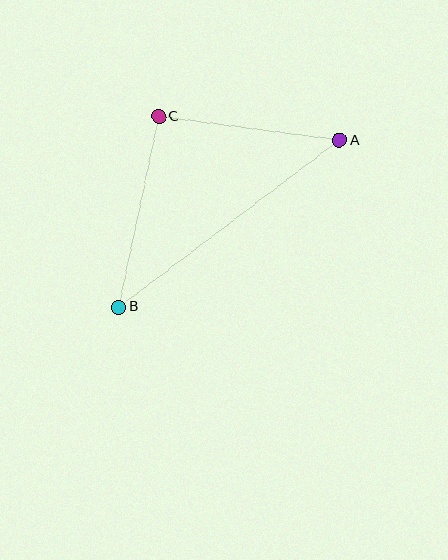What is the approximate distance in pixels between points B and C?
The distance between B and C is approximately 195 pixels.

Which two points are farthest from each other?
Points A and B are farthest from each other.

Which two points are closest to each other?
Points A and C are closest to each other.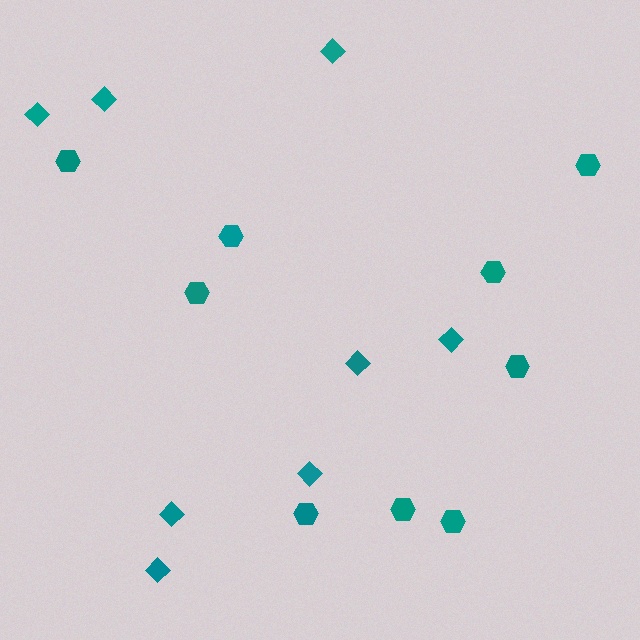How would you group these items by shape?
There are 2 groups: one group of diamonds (8) and one group of hexagons (9).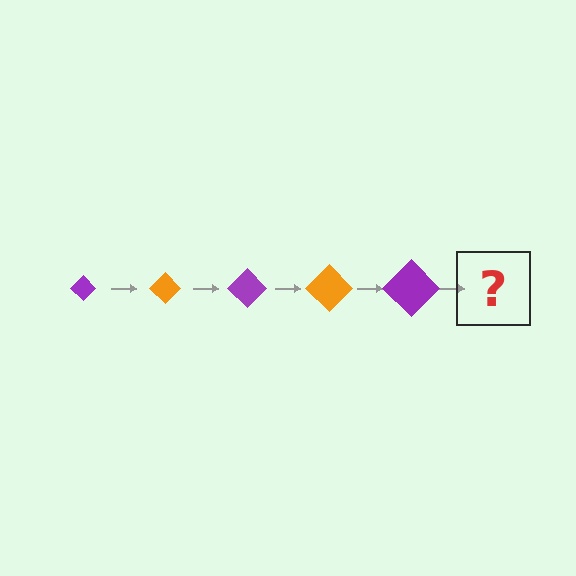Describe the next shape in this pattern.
It should be an orange diamond, larger than the previous one.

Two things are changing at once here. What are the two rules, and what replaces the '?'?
The two rules are that the diamond grows larger each step and the color cycles through purple and orange. The '?' should be an orange diamond, larger than the previous one.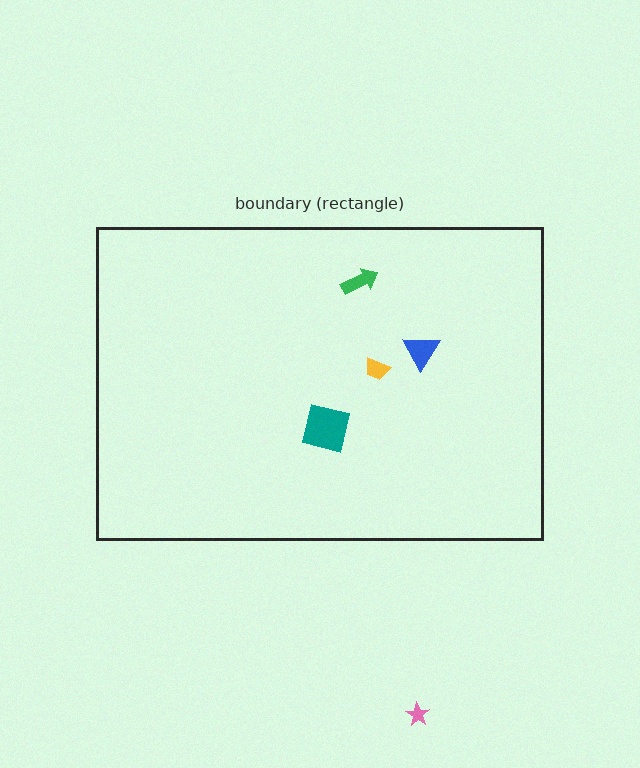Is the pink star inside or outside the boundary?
Outside.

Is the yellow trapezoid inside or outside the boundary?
Inside.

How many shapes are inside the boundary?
4 inside, 1 outside.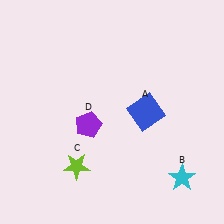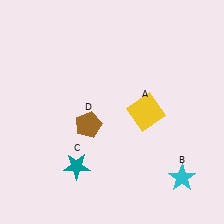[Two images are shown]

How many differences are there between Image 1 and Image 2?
There are 3 differences between the two images.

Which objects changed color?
A changed from blue to yellow. C changed from lime to teal. D changed from purple to brown.